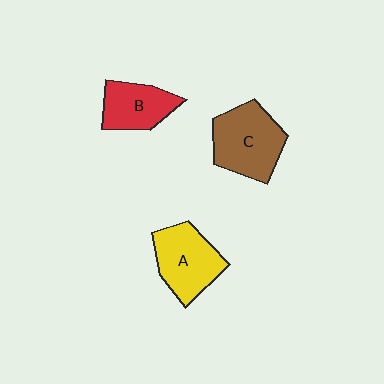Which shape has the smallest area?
Shape B (red).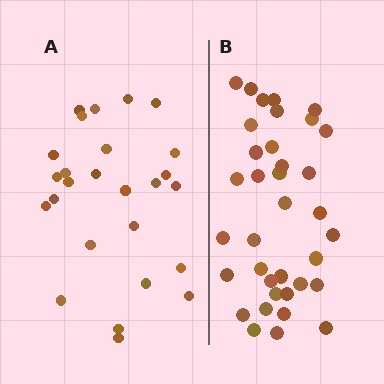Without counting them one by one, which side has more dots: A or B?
Region B (the right region) has more dots.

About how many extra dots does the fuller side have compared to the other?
Region B has roughly 10 or so more dots than region A.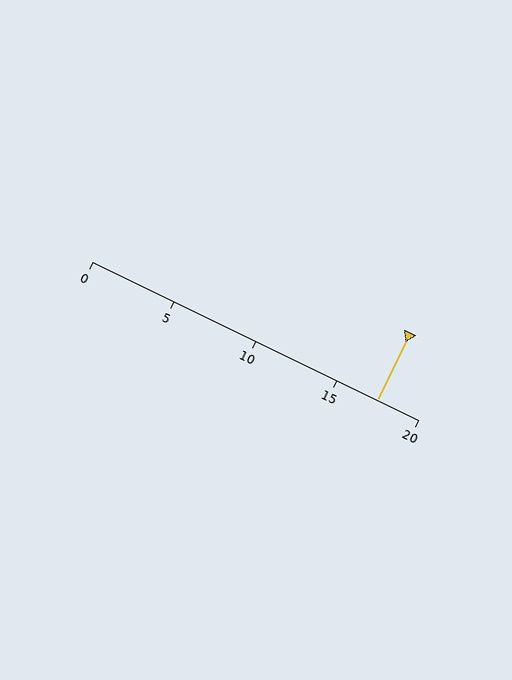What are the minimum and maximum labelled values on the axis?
The axis runs from 0 to 20.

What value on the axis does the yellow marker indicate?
The marker indicates approximately 17.5.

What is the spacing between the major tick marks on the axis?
The major ticks are spaced 5 apart.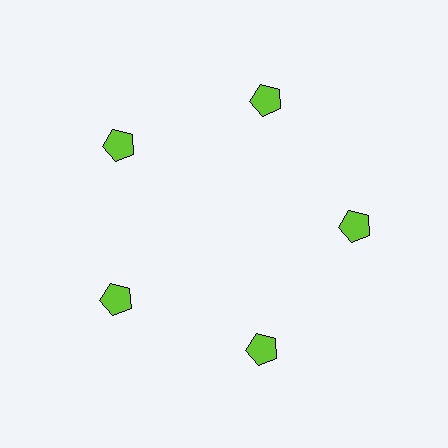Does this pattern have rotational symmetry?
Yes, this pattern has 5-fold rotational symmetry. It looks the same after rotating 72 degrees around the center.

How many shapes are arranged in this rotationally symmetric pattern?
There are 5 shapes, arranged in 5 groups of 1.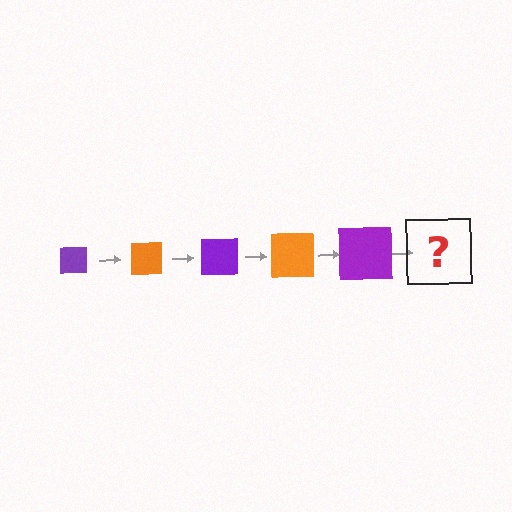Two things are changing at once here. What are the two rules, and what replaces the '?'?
The two rules are that the square grows larger each step and the color cycles through purple and orange. The '?' should be an orange square, larger than the previous one.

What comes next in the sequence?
The next element should be an orange square, larger than the previous one.